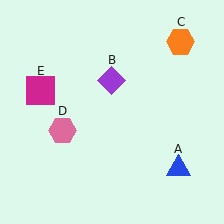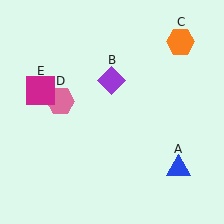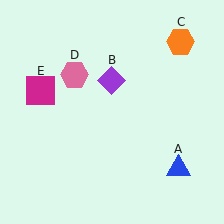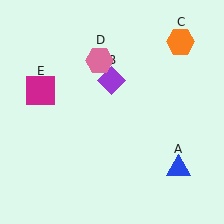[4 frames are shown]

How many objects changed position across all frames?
1 object changed position: pink hexagon (object D).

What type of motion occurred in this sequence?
The pink hexagon (object D) rotated clockwise around the center of the scene.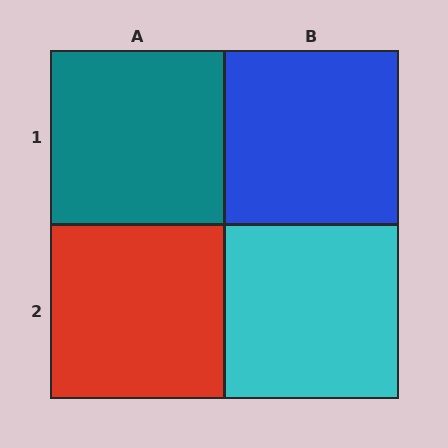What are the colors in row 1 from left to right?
Teal, blue.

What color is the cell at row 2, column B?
Cyan.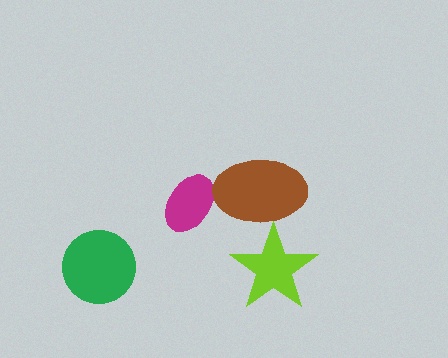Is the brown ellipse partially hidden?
Yes, it is partially covered by another shape.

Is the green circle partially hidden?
No, no other shape covers it.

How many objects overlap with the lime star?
1 object overlaps with the lime star.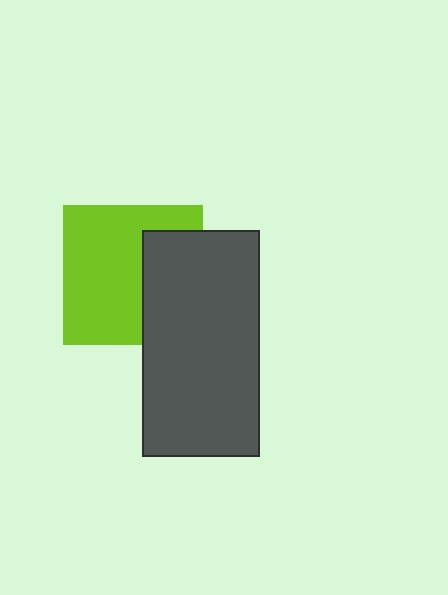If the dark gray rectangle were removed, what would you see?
You would see the complete lime square.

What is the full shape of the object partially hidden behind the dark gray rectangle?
The partially hidden object is a lime square.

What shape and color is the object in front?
The object in front is a dark gray rectangle.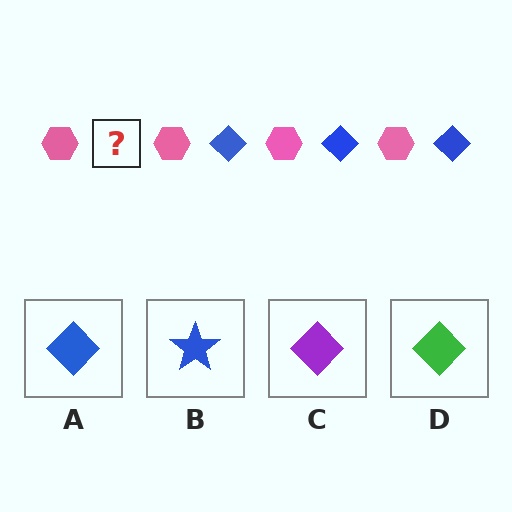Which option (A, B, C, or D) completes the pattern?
A.